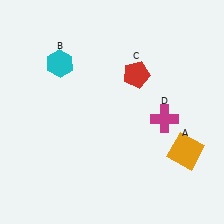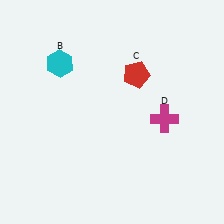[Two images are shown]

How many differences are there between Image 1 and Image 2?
There is 1 difference between the two images.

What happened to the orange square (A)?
The orange square (A) was removed in Image 2. It was in the bottom-right area of Image 1.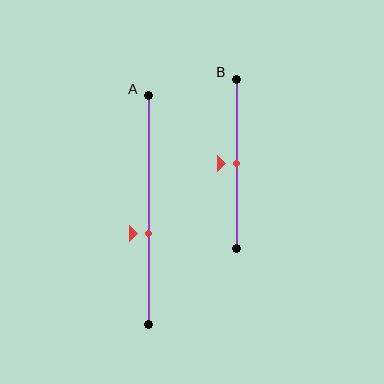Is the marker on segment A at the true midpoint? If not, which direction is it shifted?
No, the marker on segment A is shifted downward by about 10% of the segment length.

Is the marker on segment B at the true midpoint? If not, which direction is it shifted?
Yes, the marker on segment B is at the true midpoint.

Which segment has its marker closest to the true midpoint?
Segment B has its marker closest to the true midpoint.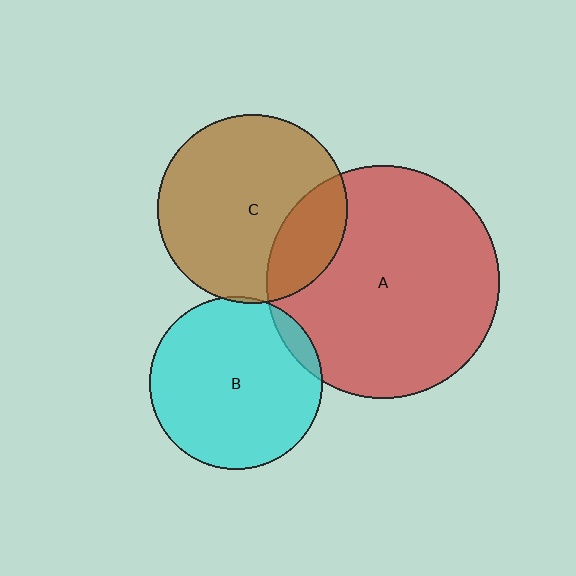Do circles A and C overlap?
Yes.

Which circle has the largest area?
Circle A (red).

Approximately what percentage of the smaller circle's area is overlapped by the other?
Approximately 20%.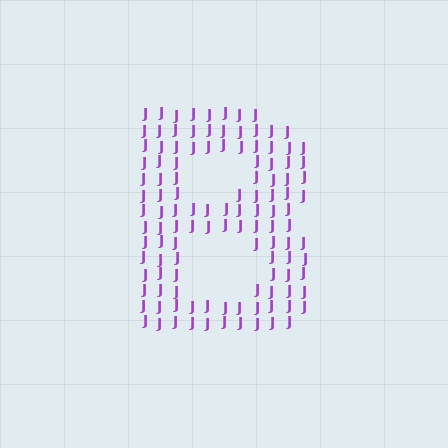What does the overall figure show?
The overall figure shows the letter B.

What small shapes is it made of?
It is made of small letter J's.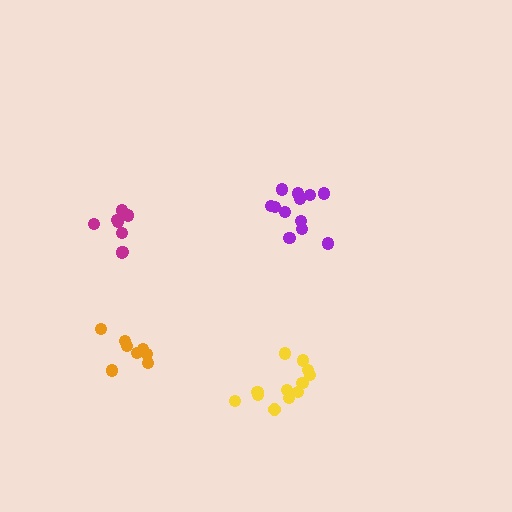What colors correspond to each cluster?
The clusters are colored: yellow, orange, purple, magenta.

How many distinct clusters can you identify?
There are 4 distinct clusters.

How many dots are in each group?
Group 1: 12 dots, Group 2: 9 dots, Group 3: 12 dots, Group 4: 8 dots (41 total).